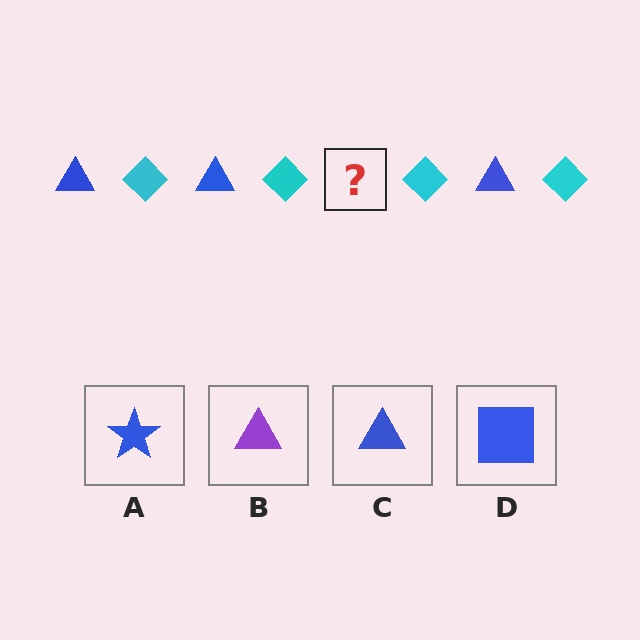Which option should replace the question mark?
Option C.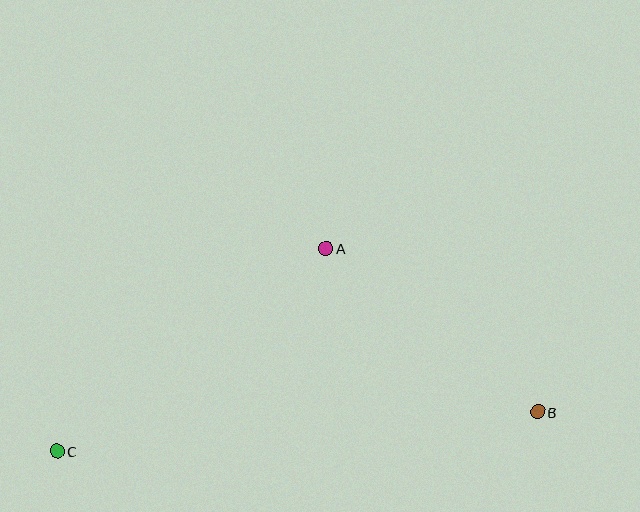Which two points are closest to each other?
Points A and B are closest to each other.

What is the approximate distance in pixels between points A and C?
The distance between A and C is approximately 337 pixels.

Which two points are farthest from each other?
Points B and C are farthest from each other.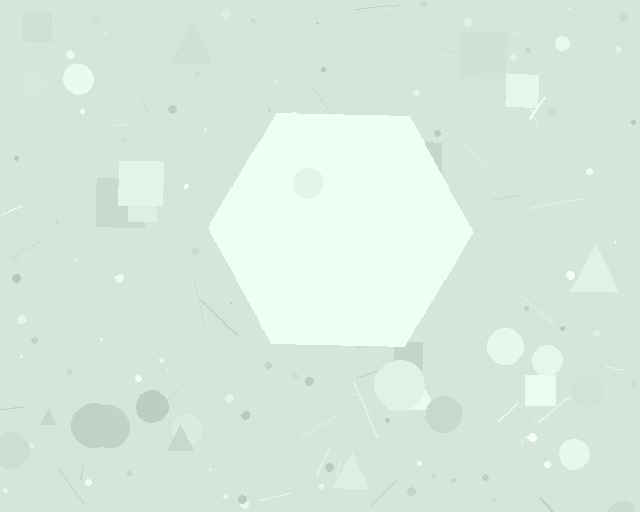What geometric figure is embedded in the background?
A hexagon is embedded in the background.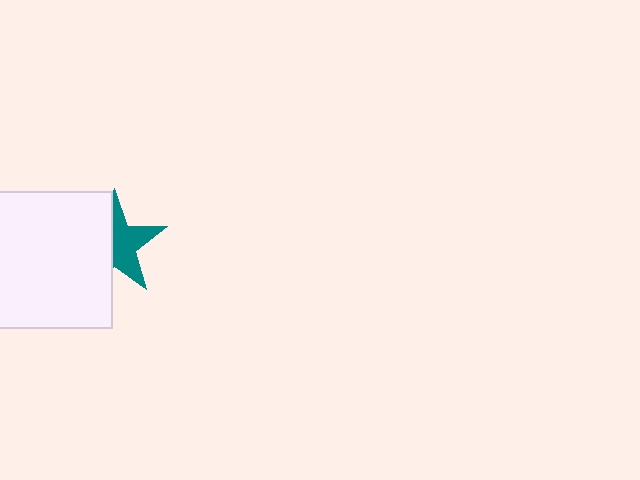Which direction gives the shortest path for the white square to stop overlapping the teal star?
Moving left gives the shortest separation.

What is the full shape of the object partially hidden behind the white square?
The partially hidden object is a teal star.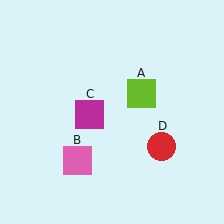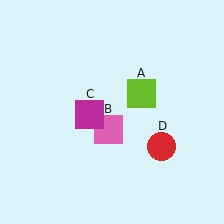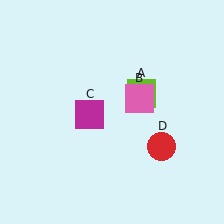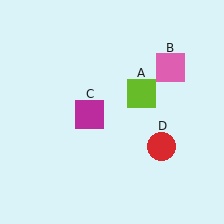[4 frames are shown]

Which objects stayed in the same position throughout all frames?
Lime square (object A) and magenta square (object C) and red circle (object D) remained stationary.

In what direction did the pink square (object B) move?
The pink square (object B) moved up and to the right.